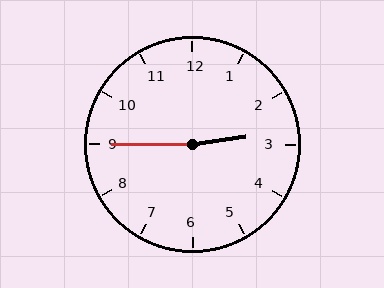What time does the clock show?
2:45.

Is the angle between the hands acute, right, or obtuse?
It is obtuse.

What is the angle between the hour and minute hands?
Approximately 172 degrees.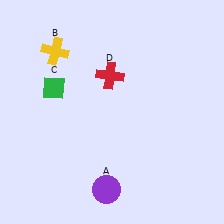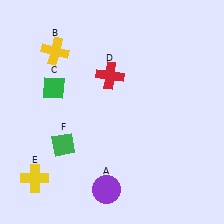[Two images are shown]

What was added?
A yellow cross (E), a green diamond (F) were added in Image 2.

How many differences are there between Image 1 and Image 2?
There are 2 differences between the two images.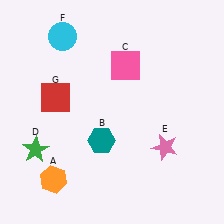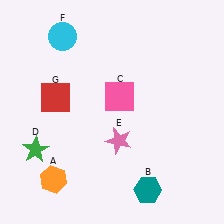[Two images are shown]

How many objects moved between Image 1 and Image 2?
3 objects moved between the two images.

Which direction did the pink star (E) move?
The pink star (E) moved left.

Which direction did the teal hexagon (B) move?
The teal hexagon (B) moved down.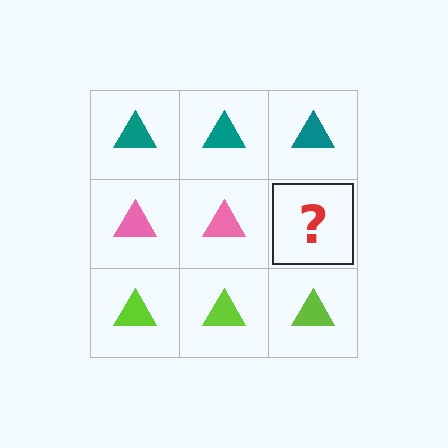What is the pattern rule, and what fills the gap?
The rule is that each row has a consistent color. The gap should be filled with a pink triangle.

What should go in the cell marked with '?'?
The missing cell should contain a pink triangle.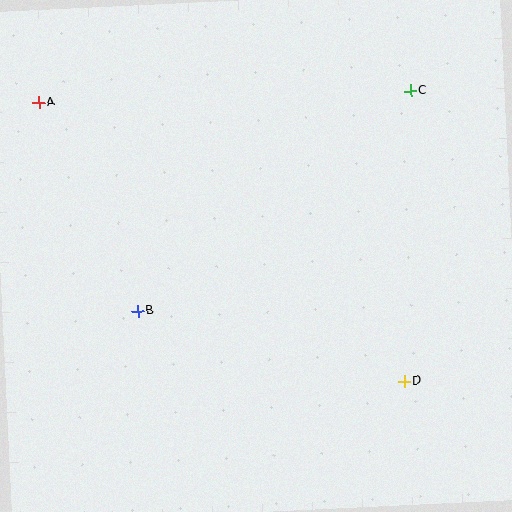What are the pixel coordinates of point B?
Point B is at (138, 311).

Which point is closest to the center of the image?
Point B at (138, 311) is closest to the center.